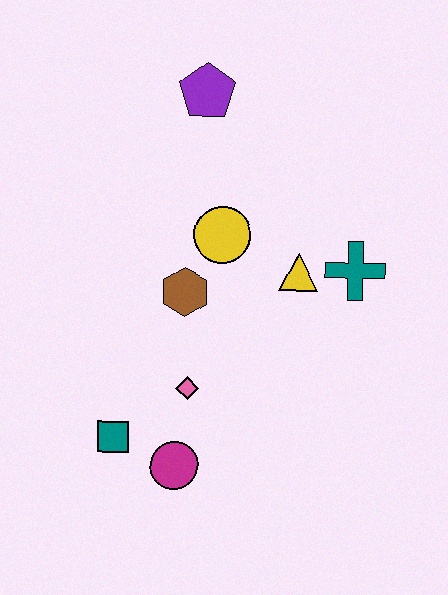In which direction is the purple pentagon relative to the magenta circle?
The purple pentagon is above the magenta circle.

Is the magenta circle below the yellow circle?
Yes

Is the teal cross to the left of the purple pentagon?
No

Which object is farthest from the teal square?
The purple pentagon is farthest from the teal square.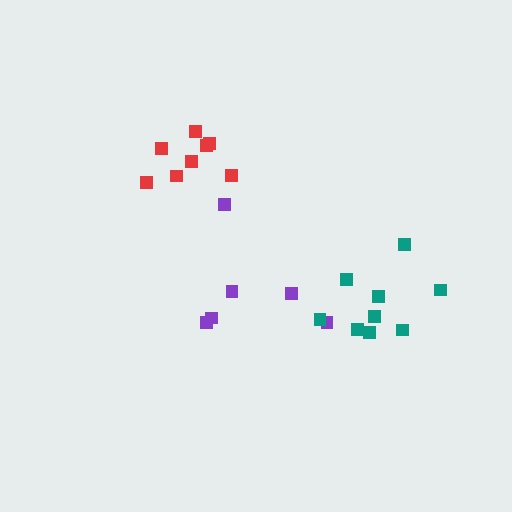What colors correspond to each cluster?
The clusters are colored: purple, red, teal.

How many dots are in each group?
Group 1: 6 dots, Group 2: 8 dots, Group 3: 9 dots (23 total).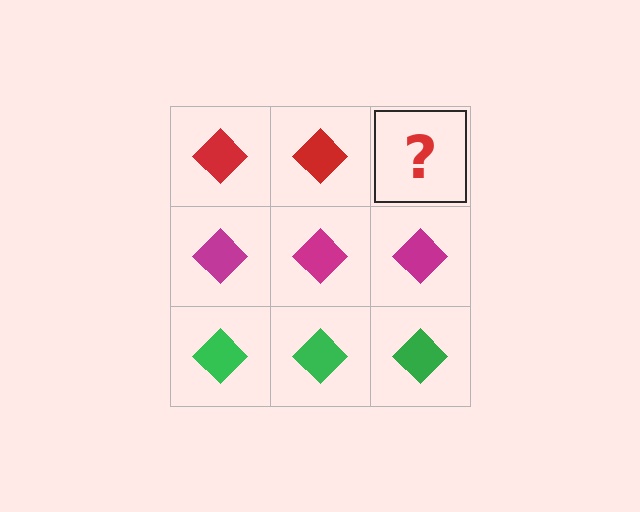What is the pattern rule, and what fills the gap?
The rule is that each row has a consistent color. The gap should be filled with a red diamond.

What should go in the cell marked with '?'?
The missing cell should contain a red diamond.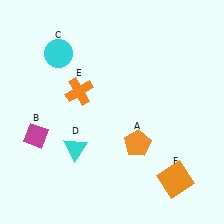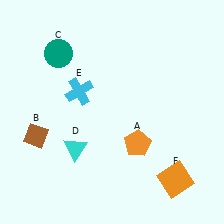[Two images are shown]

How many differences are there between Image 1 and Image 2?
There are 3 differences between the two images.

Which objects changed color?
B changed from magenta to brown. C changed from cyan to teal. E changed from orange to cyan.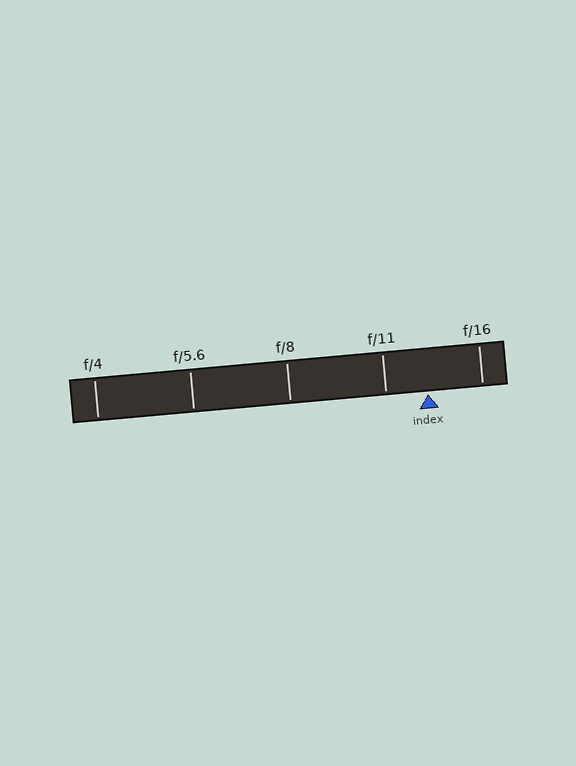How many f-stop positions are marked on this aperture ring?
There are 5 f-stop positions marked.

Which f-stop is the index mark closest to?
The index mark is closest to f/11.